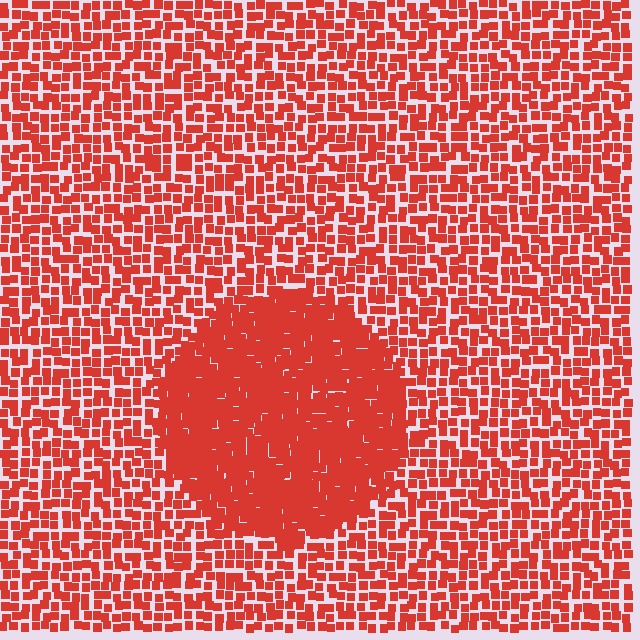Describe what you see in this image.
The image contains small red elements arranged at two different densities. A circle-shaped region is visible where the elements are more densely packed than the surrounding area.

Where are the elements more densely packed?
The elements are more densely packed inside the circle boundary.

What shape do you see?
I see a circle.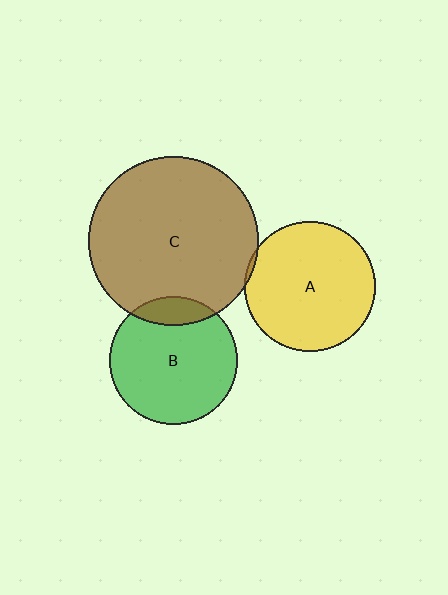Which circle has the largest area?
Circle C (brown).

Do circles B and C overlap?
Yes.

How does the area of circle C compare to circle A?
Approximately 1.7 times.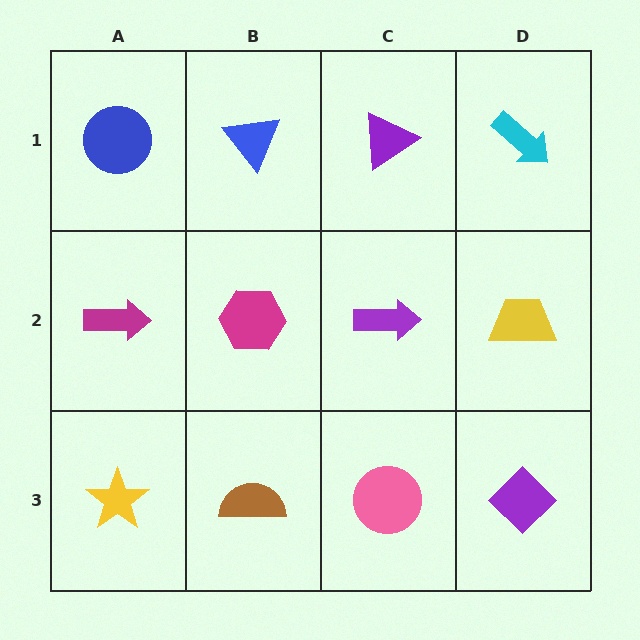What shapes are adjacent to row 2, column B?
A blue triangle (row 1, column B), a brown semicircle (row 3, column B), a magenta arrow (row 2, column A), a purple arrow (row 2, column C).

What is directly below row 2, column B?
A brown semicircle.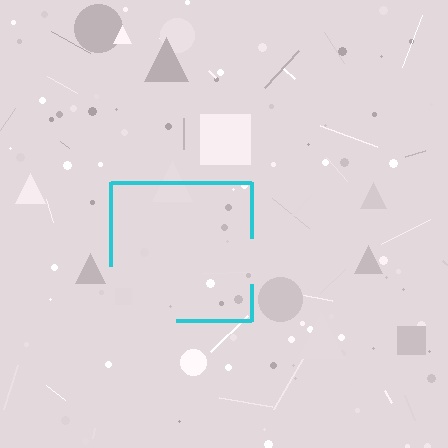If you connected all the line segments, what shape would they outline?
They would outline a square.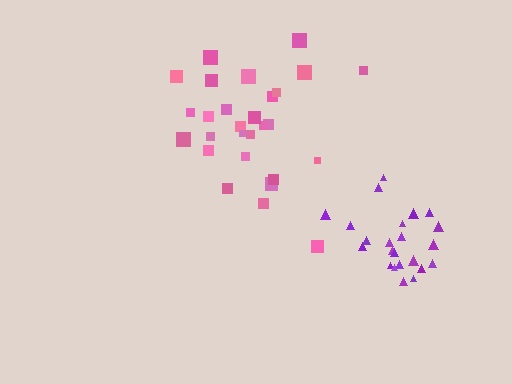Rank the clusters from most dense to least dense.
purple, pink.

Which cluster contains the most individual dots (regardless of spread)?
Pink (30).